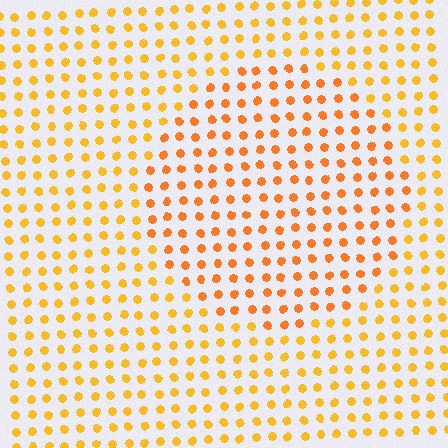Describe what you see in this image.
The image is filled with small yellow elements in a uniform arrangement. A circle-shaped region is visible where the elements are tinted to a slightly different hue, forming a subtle color boundary.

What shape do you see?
I see a circle.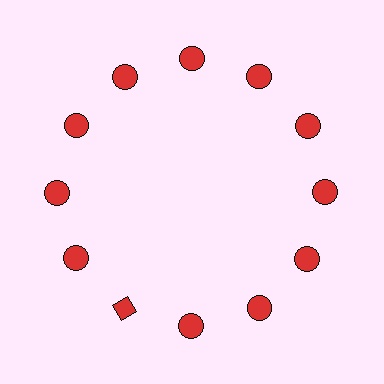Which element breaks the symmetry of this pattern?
The red diamond at roughly the 7 o'clock position breaks the symmetry. All other shapes are red circles.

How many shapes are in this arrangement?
There are 12 shapes arranged in a ring pattern.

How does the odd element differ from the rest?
It has a different shape: diamond instead of circle.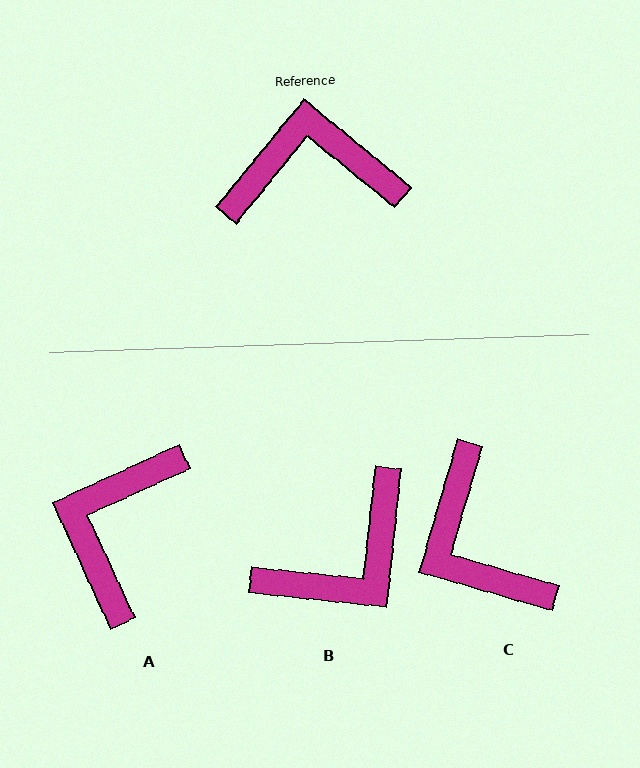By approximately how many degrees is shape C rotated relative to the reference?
Approximately 113 degrees counter-clockwise.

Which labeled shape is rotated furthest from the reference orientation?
B, about 147 degrees away.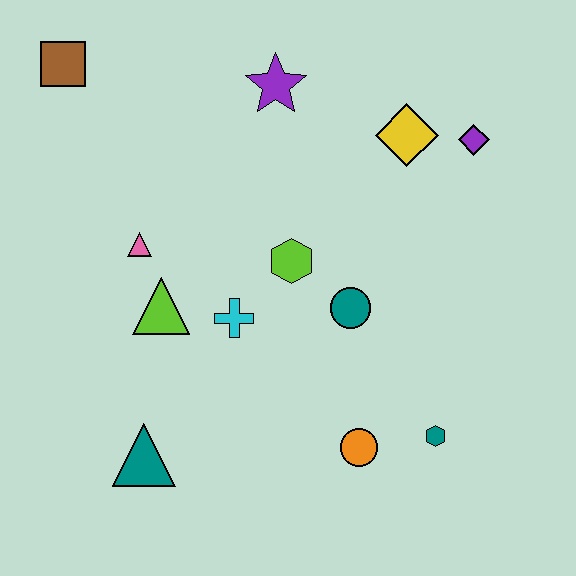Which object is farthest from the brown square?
The teal hexagon is farthest from the brown square.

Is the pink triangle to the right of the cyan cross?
No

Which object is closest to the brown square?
The pink triangle is closest to the brown square.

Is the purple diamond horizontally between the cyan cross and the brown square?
No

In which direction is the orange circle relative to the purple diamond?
The orange circle is below the purple diamond.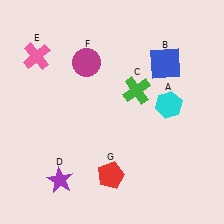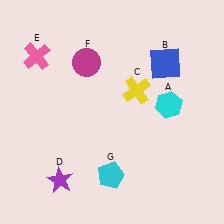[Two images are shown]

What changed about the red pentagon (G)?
In Image 1, G is red. In Image 2, it changed to cyan.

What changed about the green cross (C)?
In Image 1, C is green. In Image 2, it changed to yellow.